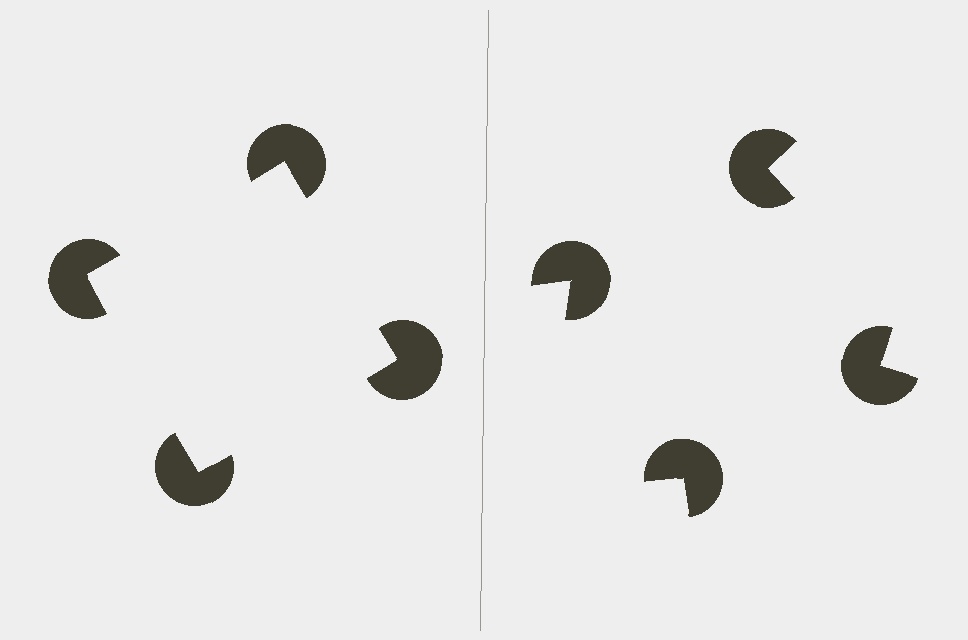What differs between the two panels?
The pac-man discs are positioned identically on both sides; only the wedge orientations differ. On the left they align to a square; on the right they are misaligned.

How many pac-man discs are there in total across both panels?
8 — 4 on each side.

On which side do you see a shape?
An illusory square appears on the left side. On the right side the wedge cuts are rotated, so no coherent shape forms.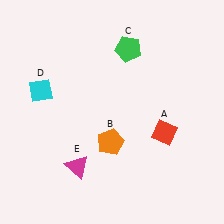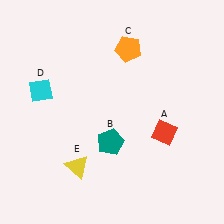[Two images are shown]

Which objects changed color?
B changed from orange to teal. C changed from green to orange. E changed from magenta to yellow.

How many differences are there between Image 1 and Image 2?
There are 3 differences between the two images.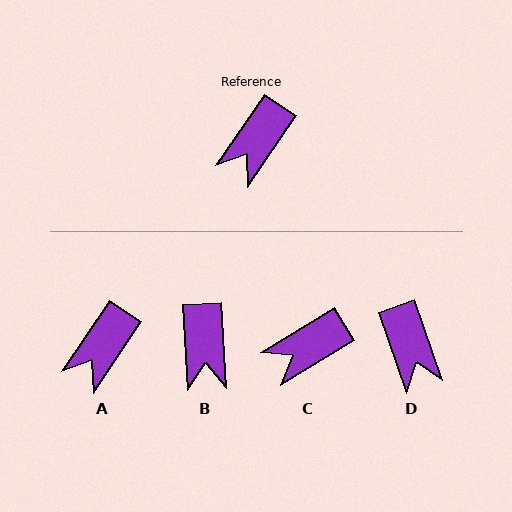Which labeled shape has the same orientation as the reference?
A.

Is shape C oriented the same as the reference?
No, it is off by about 25 degrees.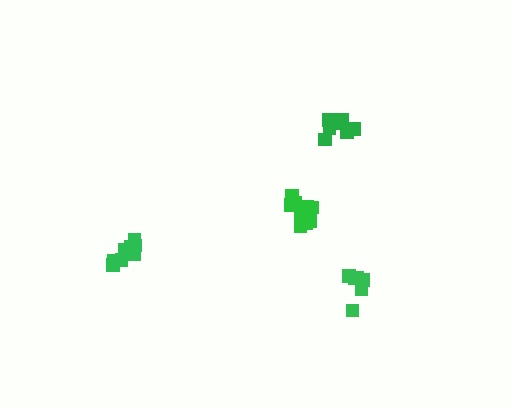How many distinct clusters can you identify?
There are 4 distinct clusters.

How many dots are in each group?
Group 1: 7 dots, Group 2: 13 dots, Group 3: 9 dots, Group 4: 9 dots (38 total).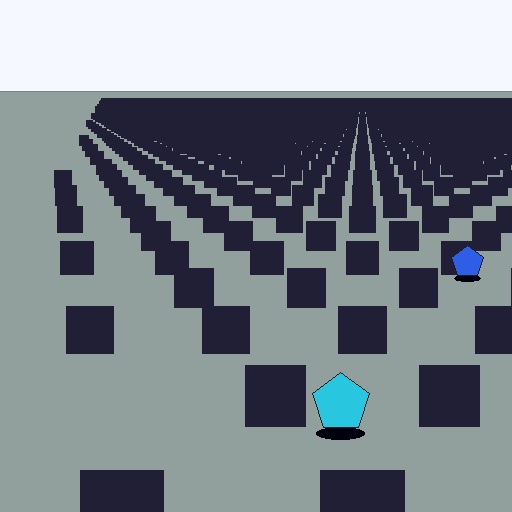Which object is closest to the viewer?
The cyan pentagon is closest. The texture marks near it are larger and more spread out.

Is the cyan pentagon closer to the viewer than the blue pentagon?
Yes. The cyan pentagon is closer — you can tell from the texture gradient: the ground texture is coarser near it.